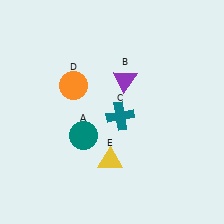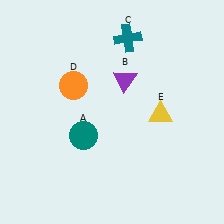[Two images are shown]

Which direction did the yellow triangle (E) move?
The yellow triangle (E) moved right.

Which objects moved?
The objects that moved are: the teal cross (C), the yellow triangle (E).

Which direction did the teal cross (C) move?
The teal cross (C) moved up.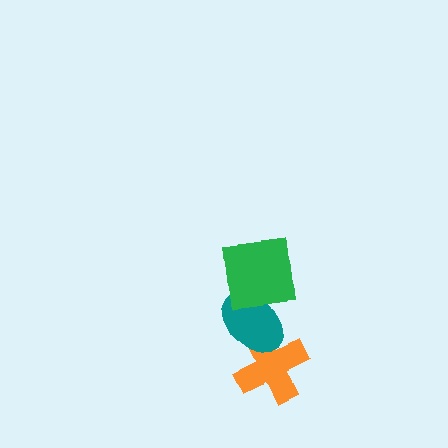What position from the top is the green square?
The green square is 1st from the top.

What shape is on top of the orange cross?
The teal ellipse is on top of the orange cross.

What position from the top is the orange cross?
The orange cross is 3rd from the top.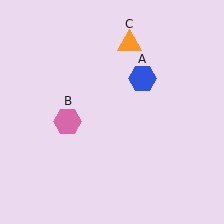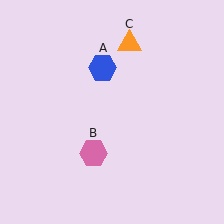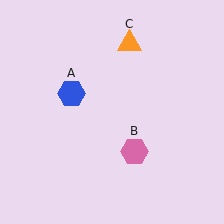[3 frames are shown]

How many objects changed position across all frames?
2 objects changed position: blue hexagon (object A), pink hexagon (object B).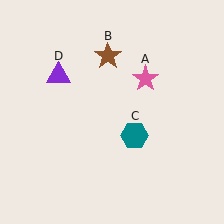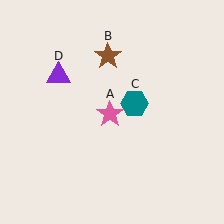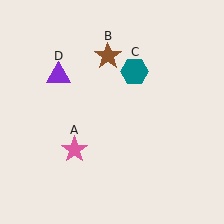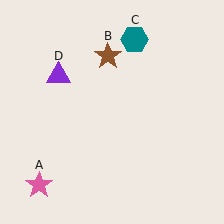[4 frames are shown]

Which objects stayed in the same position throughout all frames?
Brown star (object B) and purple triangle (object D) remained stationary.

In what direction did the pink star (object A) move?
The pink star (object A) moved down and to the left.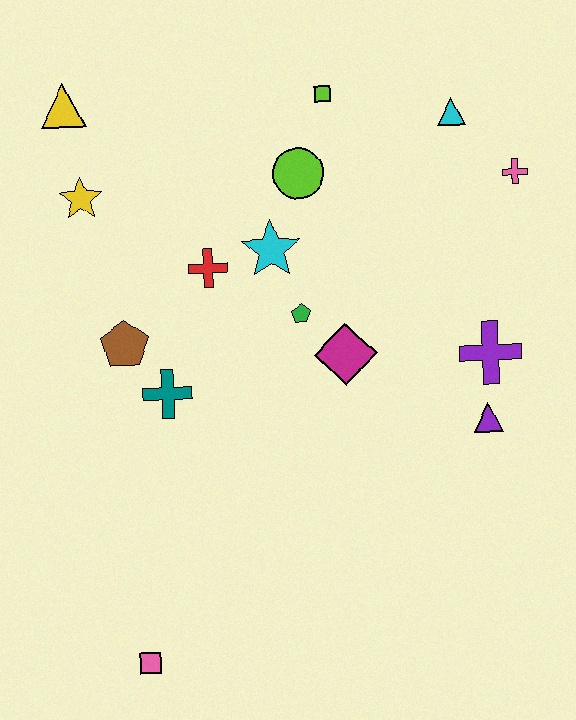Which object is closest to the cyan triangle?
The pink cross is closest to the cyan triangle.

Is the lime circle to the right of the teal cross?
Yes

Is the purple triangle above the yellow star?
No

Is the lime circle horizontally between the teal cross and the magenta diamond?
Yes